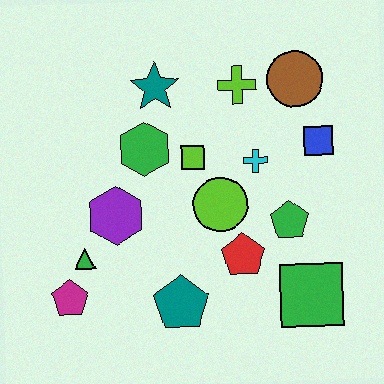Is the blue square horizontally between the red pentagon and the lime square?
No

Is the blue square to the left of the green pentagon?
No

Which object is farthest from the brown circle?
The magenta pentagon is farthest from the brown circle.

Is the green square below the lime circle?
Yes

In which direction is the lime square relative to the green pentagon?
The lime square is to the left of the green pentagon.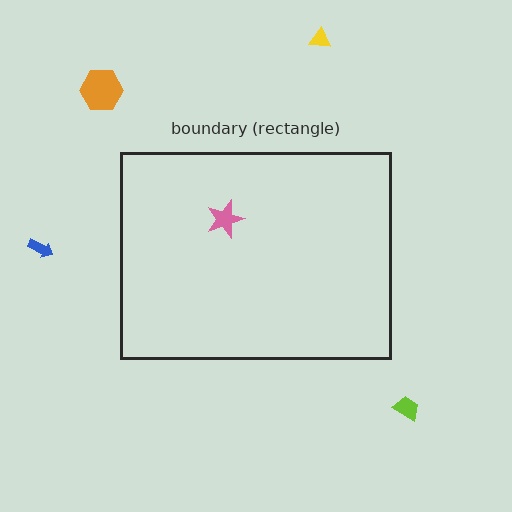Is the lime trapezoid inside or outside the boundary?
Outside.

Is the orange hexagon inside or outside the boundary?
Outside.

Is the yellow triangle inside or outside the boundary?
Outside.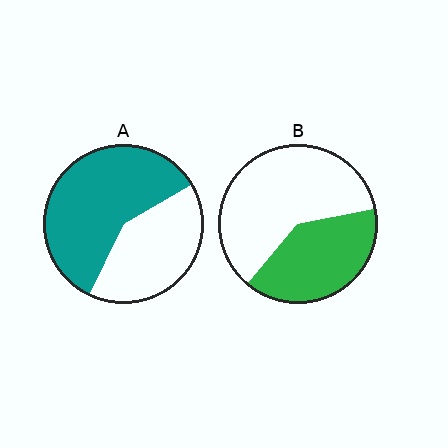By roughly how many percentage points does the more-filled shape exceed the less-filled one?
By roughly 20 percentage points (A over B).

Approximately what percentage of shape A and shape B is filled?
A is approximately 60% and B is approximately 40%.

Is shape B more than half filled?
No.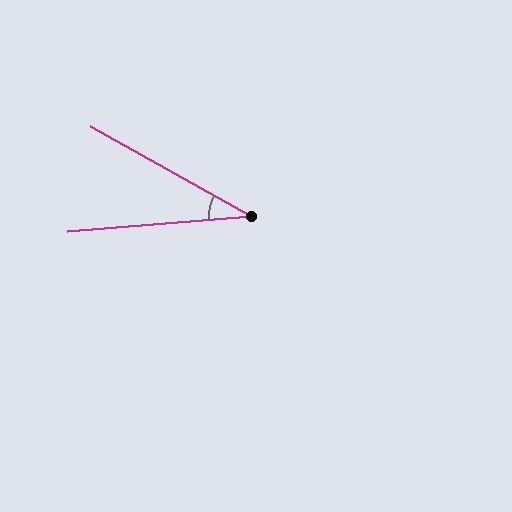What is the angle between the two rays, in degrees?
Approximately 34 degrees.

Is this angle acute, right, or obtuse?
It is acute.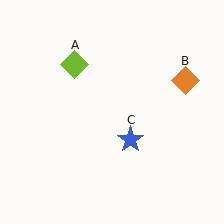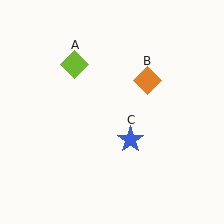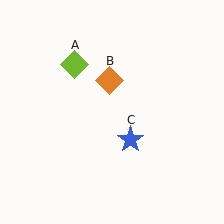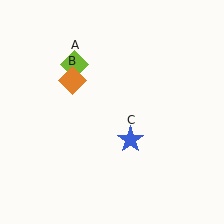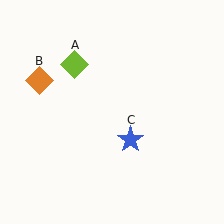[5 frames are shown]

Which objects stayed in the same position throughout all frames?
Lime diamond (object A) and blue star (object C) remained stationary.